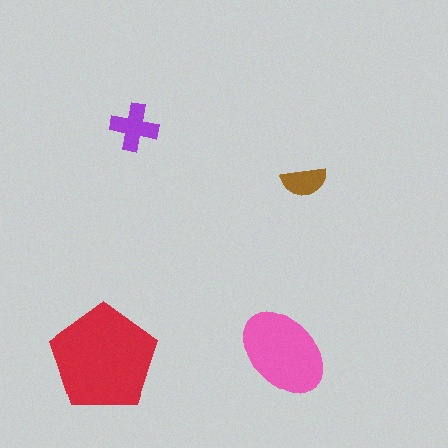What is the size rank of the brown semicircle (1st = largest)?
4th.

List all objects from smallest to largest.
The brown semicircle, the purple cross, the pink ellipse, the red pentagon.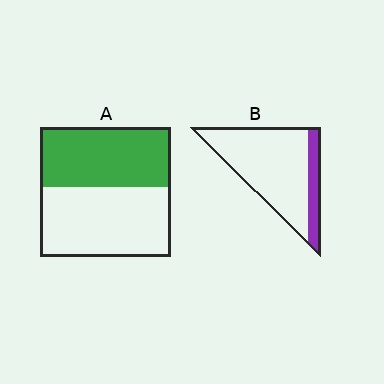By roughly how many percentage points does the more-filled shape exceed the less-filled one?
By roughly 25 percentage points (A over B).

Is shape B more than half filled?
No.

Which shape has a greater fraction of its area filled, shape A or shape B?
Shape A.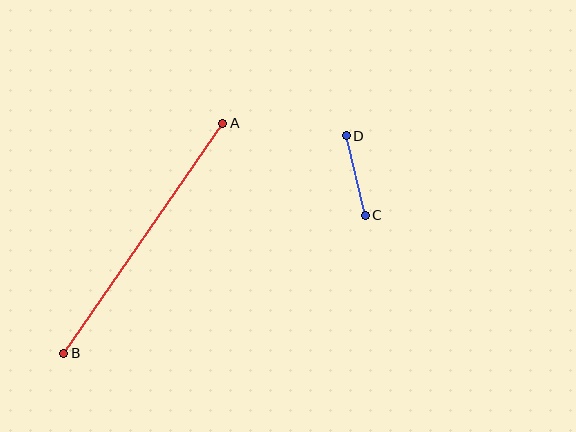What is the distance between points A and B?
The distance is approximately 280 pixels.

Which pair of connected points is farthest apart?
Points A and B are farthest apart.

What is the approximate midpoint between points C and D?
The midpoint is at approximately (356, 176) pixels.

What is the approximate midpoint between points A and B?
The midpoint is at approximately (143, 238) pixels.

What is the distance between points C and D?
The distance is approximately 82 pixels.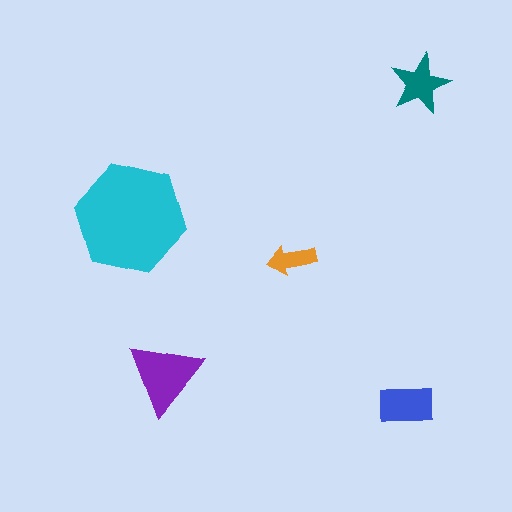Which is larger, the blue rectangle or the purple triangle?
The purple triangle.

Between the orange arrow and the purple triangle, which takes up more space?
The purple triangle.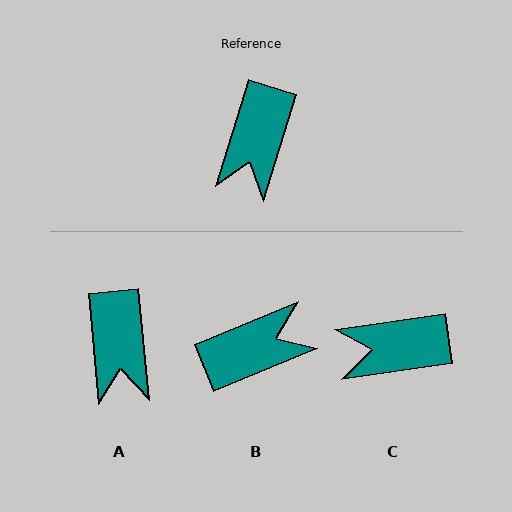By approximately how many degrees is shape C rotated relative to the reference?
Approximately 65 degrees clockwise.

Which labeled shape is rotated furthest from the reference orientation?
B, about 130 degrees away.